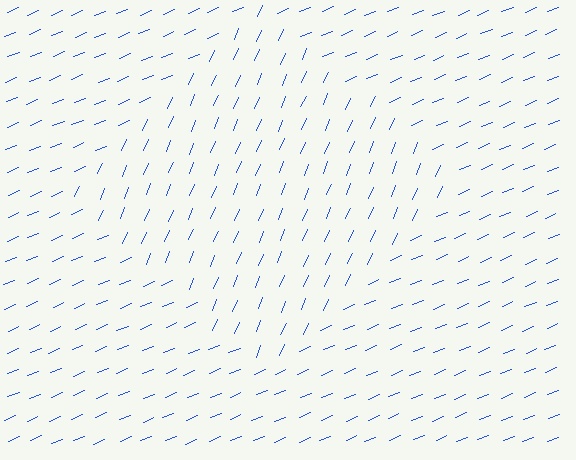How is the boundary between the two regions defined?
The boundary is defined purely by a change in line orientation (approximately 45 degrees difference). All lines are the same color and thickness.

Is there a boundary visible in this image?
Yes, there is a texture boundary formed by a change in line orientation.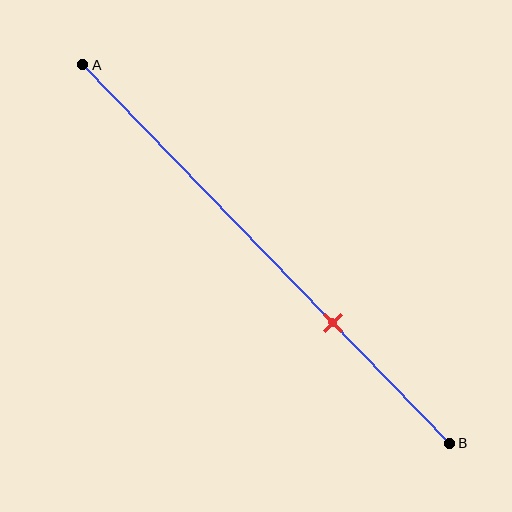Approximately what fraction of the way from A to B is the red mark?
The red mark is approximately 70% of the way from A to B.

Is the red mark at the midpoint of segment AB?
No, the mark is at about 70% from A, not at the 50% midpoint.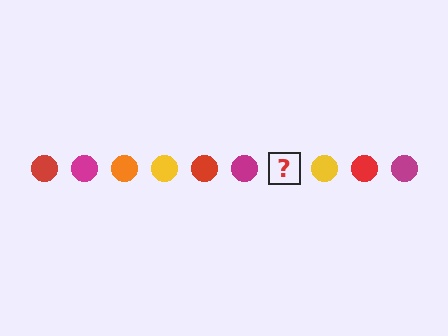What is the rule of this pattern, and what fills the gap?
The rule is that the pattern cycles through red, magenta, orange, yellow circles. The gap should be filled with an orange circle.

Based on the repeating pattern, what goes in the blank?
The blank should be an orange circle.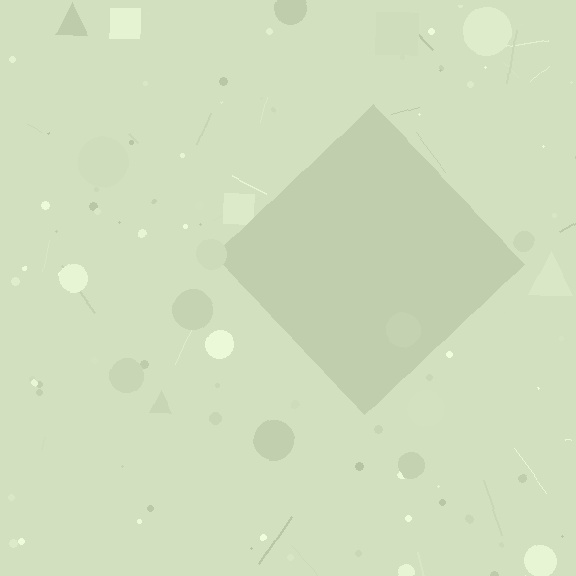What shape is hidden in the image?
A diamond is hidden in the image.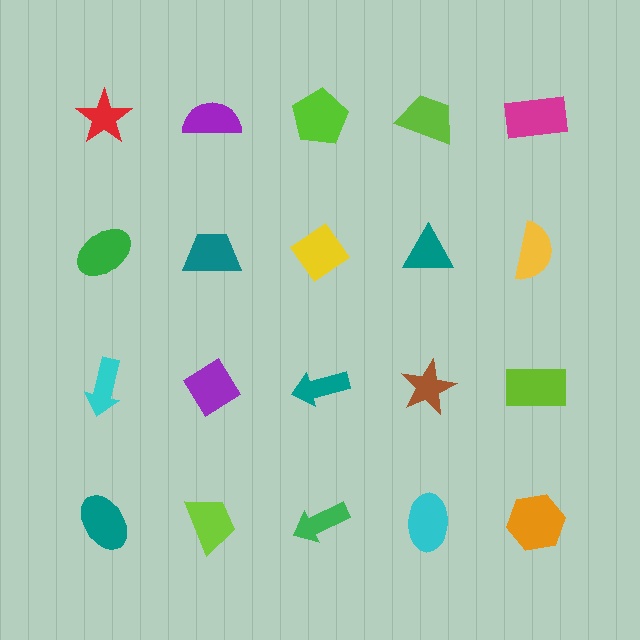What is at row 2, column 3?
A yellow diamond.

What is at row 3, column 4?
A brown star.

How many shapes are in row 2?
5 shapes.